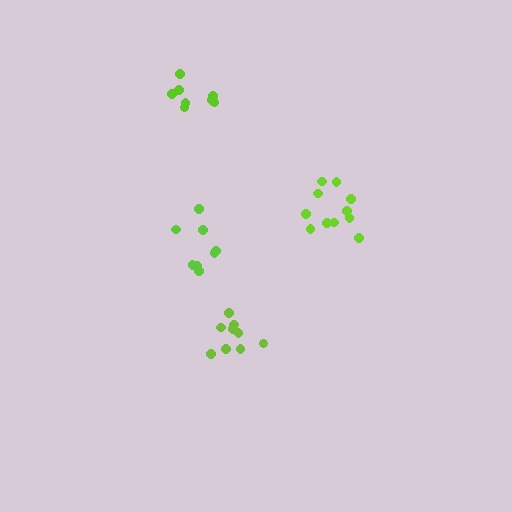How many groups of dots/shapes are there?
There are 4 groups.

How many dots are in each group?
Group 1: 8 dots, Group 2: 8 dots, Group 3: 9 dots, Group 4: 11 dots (36 total).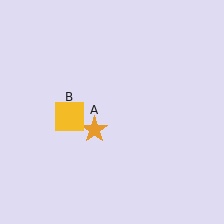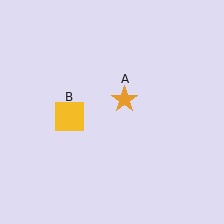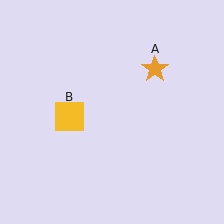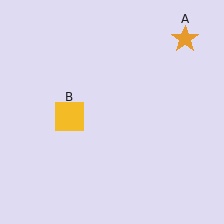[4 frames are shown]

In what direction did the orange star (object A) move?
The orange star (object A) moved up and to the right.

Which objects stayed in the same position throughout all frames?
Yellow square (object B) remained stationary.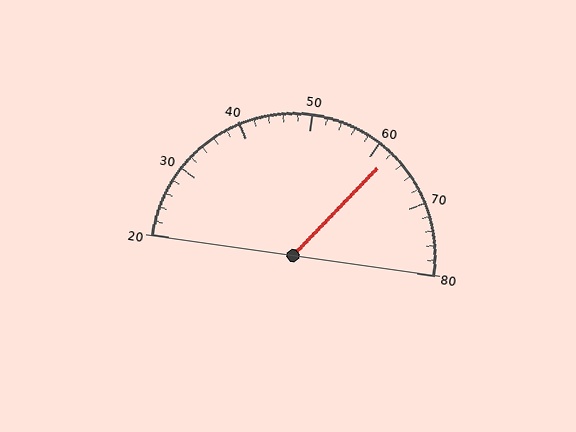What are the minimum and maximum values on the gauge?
The gauge ranges from 20 to 80.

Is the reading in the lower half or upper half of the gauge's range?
The reading is in the upper half of the range (20 to 80).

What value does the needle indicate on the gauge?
The needle indicates approximately 62.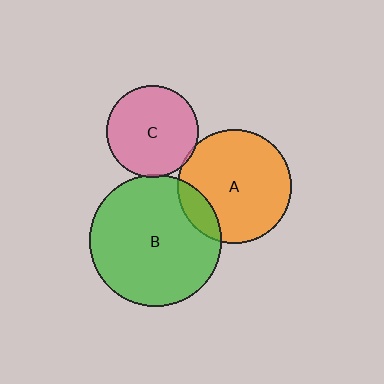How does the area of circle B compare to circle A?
Approximately 1.3 times.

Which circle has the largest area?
Circle B (green).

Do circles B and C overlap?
Yes.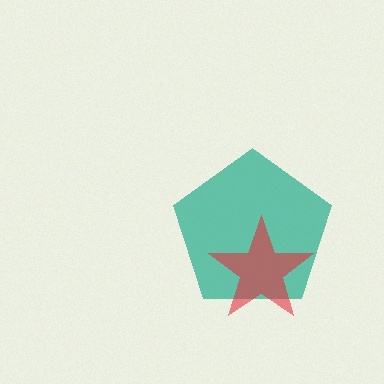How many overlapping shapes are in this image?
There are 2 overlapping shapes in the image.